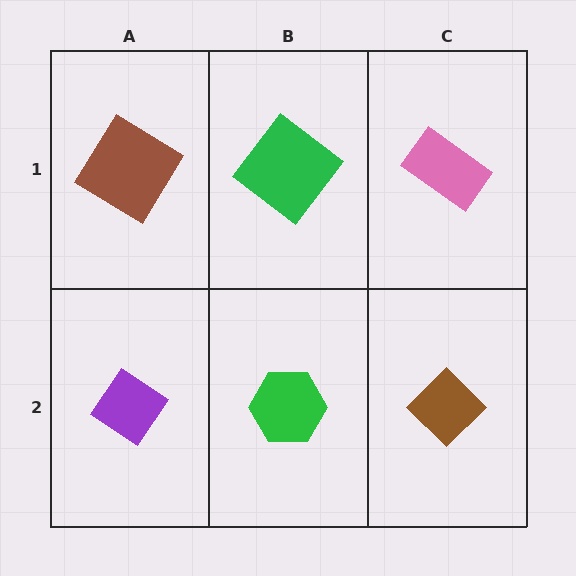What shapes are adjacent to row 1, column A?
A purple diamond (row 2, column A), a green diamond (row 1, column B).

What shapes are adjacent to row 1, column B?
A green hexagon (row 2, column B), a brown diamond (row 1, column A), a pink rectangle (row 1, column C).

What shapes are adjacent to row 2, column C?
A pink rectangle (row 1, column C), a green hexagon (row 2, column B).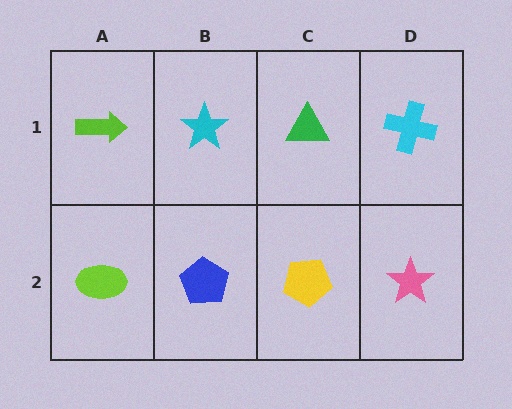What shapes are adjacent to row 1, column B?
A blue pentagon (row 2, column B), a lime arrow (row 1, column A), a green triangle (row 1, column C).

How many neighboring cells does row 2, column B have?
3.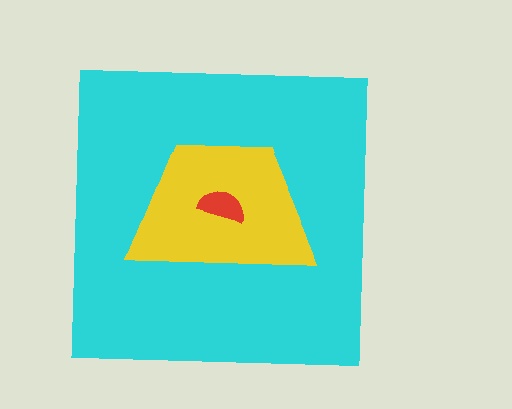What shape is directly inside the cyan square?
The yellow trapezoid.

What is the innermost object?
The red semicircle.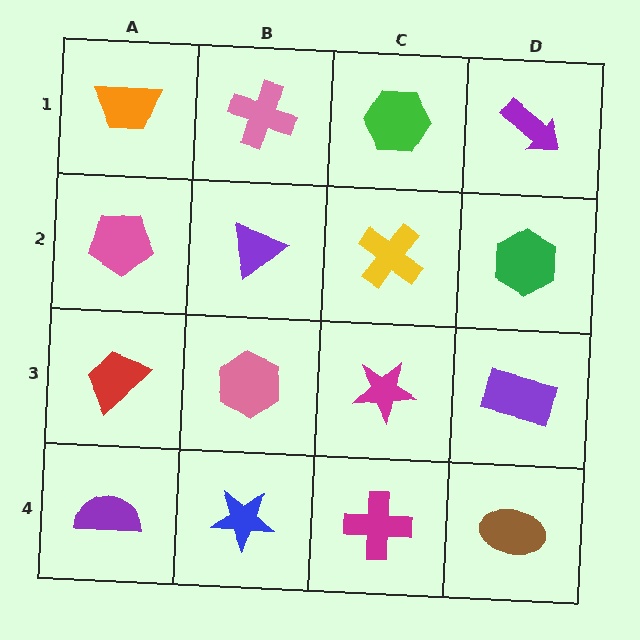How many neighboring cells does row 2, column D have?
3.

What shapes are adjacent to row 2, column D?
A purple arrow (row 1, column D), a purple rectangle (row 3, column D), a yellow cross (row 2, column C).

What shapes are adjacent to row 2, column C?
A green hexagon (row 1, column C), a magenta star (row 3, column C), a purple triangle (row 2, column B), a green hexagon (row 2, column D).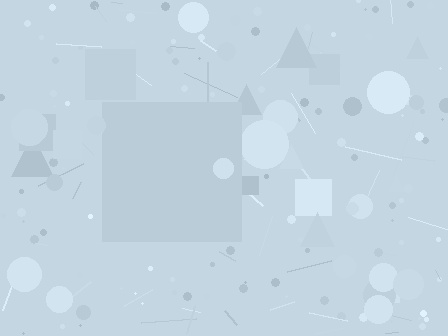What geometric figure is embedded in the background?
A square is embedded in the background.